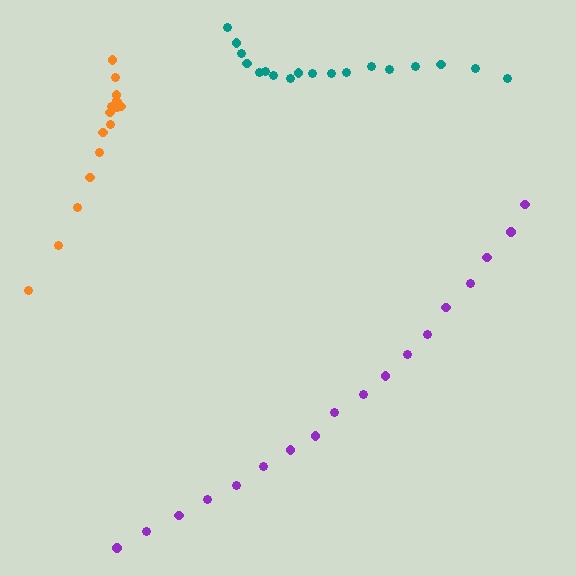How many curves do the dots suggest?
There are 3 distinct paths.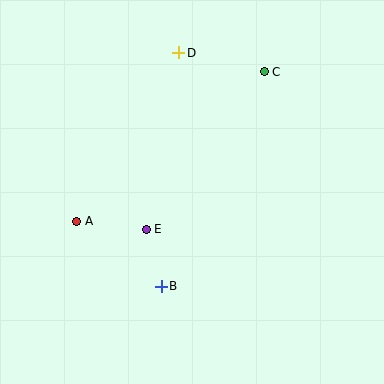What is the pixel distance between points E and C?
The distance between E and C is 197 pixels.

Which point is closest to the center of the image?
Point E at (146, 229) is closest to the center.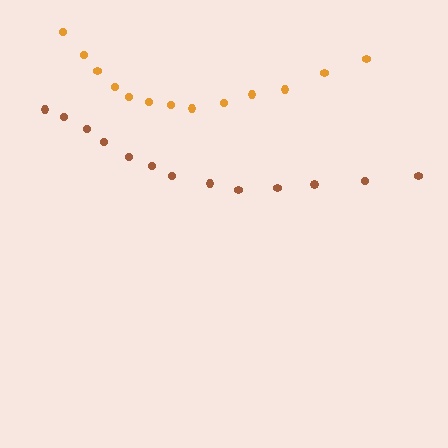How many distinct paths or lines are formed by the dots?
There are 2 distinct paths.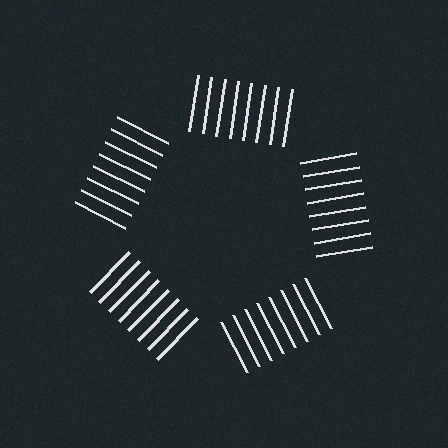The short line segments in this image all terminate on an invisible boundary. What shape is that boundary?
An illusory pentagon — the line segments terminate on its edges but no continuous stroke is drawn.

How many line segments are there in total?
40 — 8 along each of the 5 edges.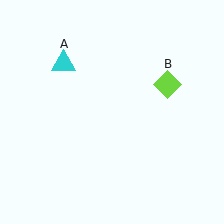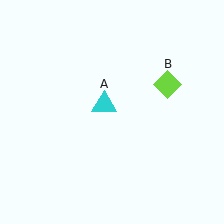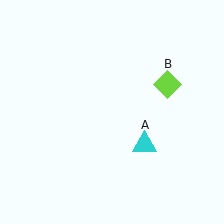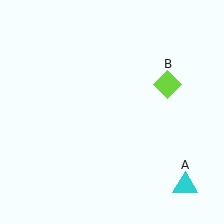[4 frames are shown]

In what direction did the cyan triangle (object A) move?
The cyan triangle (object A) moved down and to the right.